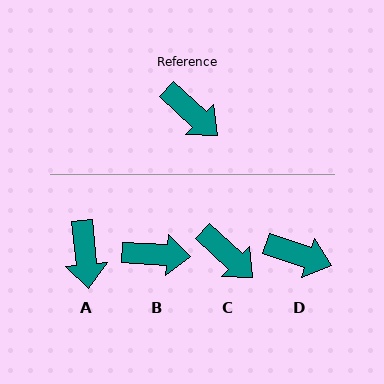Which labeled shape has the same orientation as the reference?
C.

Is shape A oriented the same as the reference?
No, it is off by about 42 degrees.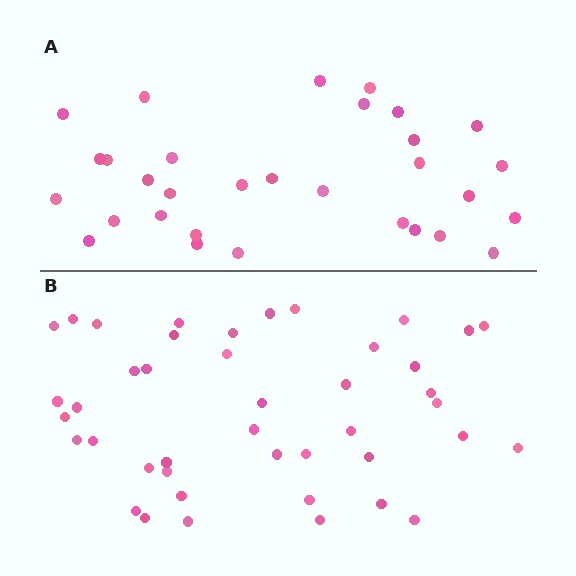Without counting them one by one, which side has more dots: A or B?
Region B (the bottom region) has more dots.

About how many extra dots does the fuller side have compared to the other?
Region B has roughly 12 or so more dots than region A.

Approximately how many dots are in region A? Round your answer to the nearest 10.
About 30 dots. (The exact count is 31, which rounds to 30.)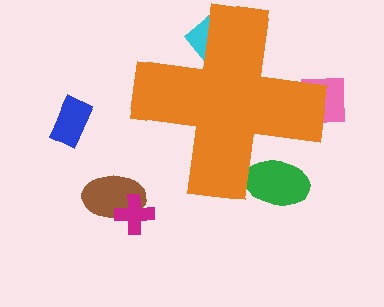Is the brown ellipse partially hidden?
No, the brown ellipse is fully visible.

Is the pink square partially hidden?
Yes, the pink square is partially hidden behind the orange cross.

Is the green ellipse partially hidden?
Yes, the green ellipse is partially hidden behind the orange cross.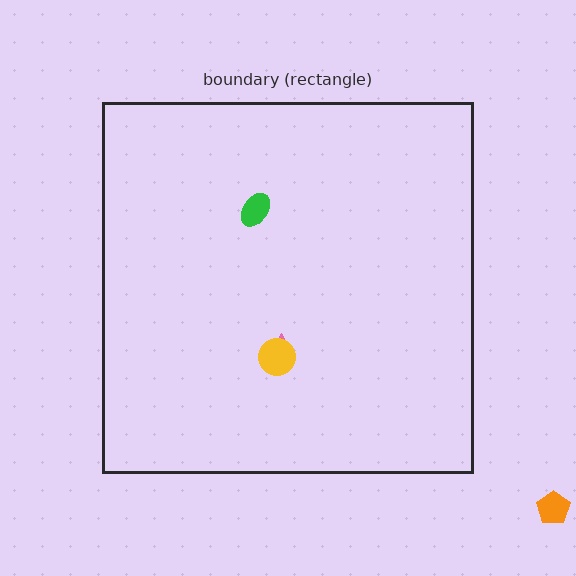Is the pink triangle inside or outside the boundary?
Inside.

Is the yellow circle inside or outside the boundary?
Inside.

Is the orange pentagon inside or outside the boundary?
Outside.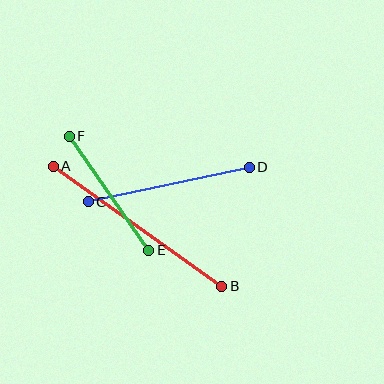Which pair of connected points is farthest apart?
Points A and B are farthest apart.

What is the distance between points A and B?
The distance is approximately 207 pixels.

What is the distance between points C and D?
The distance is approximately 165 pixels.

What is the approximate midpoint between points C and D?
The midpoint is at approximately (169, 185) pixels.